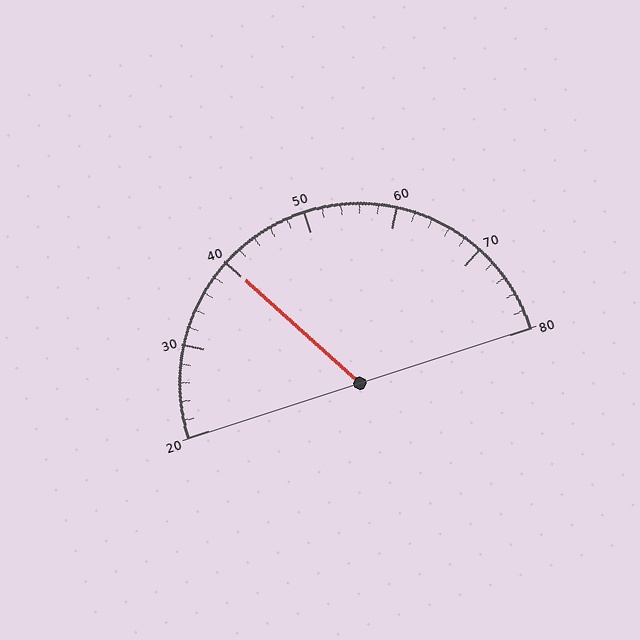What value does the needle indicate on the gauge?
The needle indicates approximately 40.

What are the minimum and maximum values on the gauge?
The gauge ranges from 20 to 80.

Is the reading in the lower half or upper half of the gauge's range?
The reading is in the lower half of the range (20 to 80).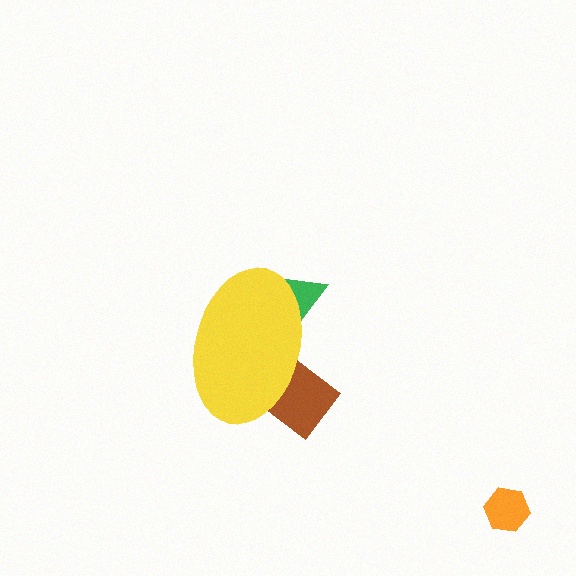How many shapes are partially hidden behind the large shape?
2 shapes are partially hidden.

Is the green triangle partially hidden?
Yes, the green triangle is partially hidden behind the yellow ellipse.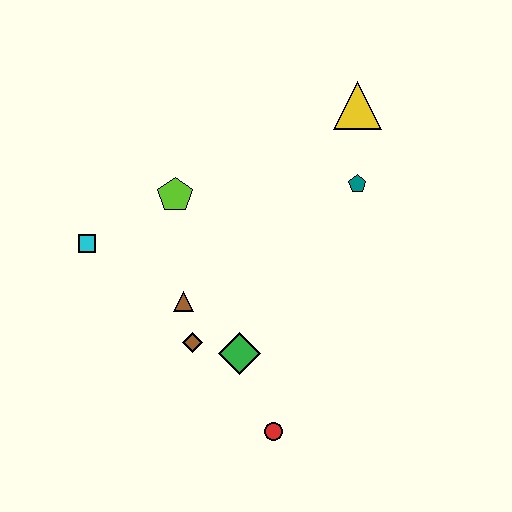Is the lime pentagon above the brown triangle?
Yes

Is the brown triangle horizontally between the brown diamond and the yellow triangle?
No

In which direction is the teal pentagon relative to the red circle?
The teal pentagon is above the red circle.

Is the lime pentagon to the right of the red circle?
No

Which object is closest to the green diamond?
The brown diamond is closest to the green diamond.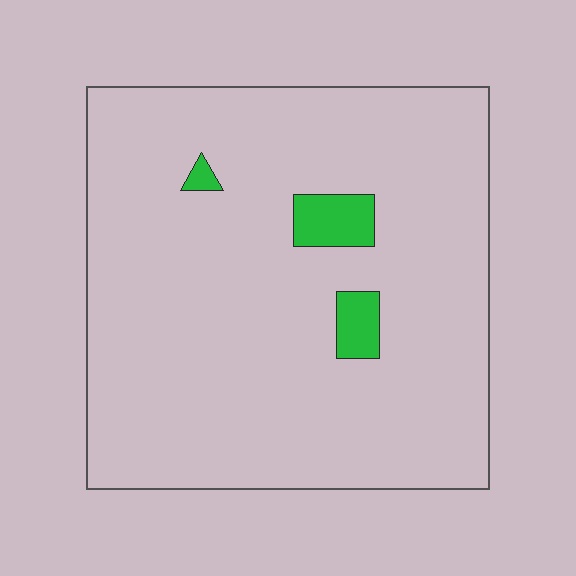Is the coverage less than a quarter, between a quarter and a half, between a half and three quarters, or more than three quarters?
Less than a quarter.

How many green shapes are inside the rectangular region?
3.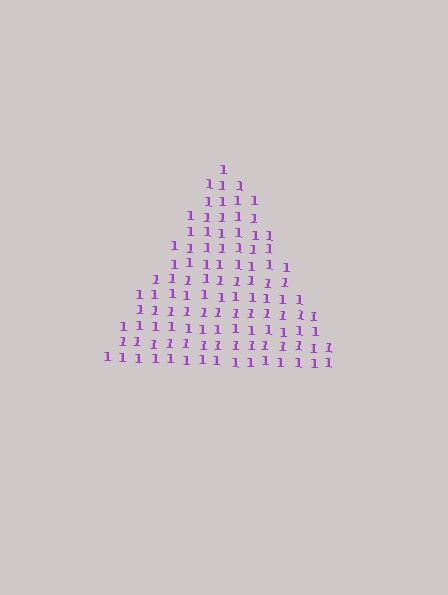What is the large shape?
The large shape is a triangle.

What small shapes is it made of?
It is made of small digit 1's.